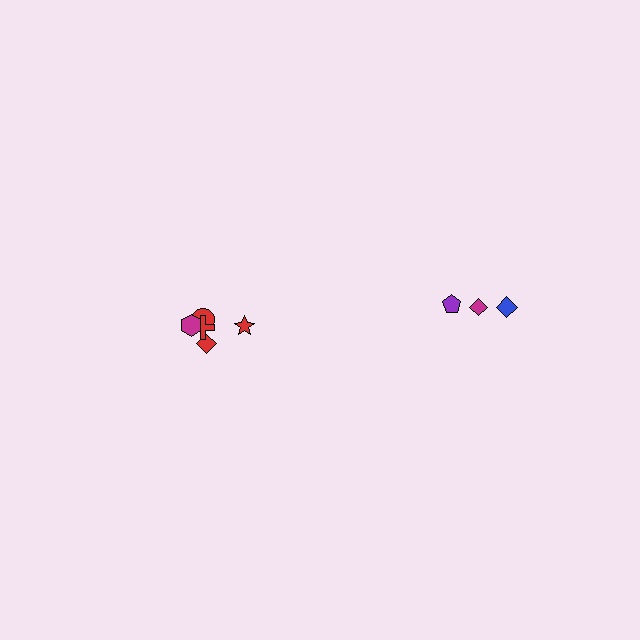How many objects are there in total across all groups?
There are 8 objects.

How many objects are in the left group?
There are 5 objects.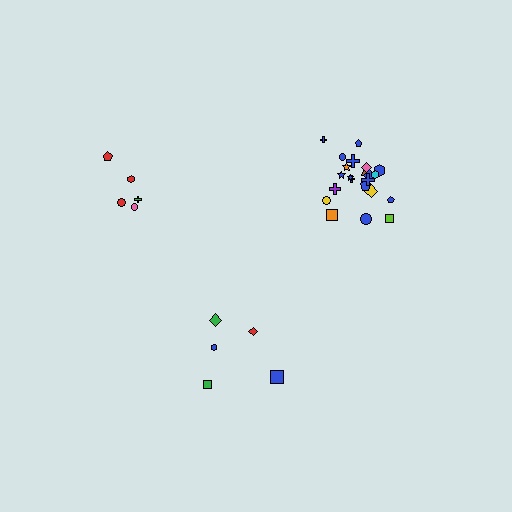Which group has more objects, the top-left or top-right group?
The top-right group.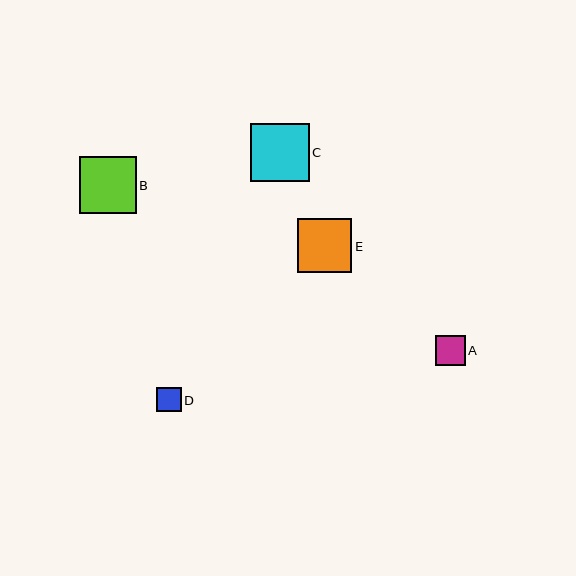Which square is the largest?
Square C is the largest with a size of approximately 58 pixels.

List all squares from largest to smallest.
From largest to smallest: C, B, E, A, D.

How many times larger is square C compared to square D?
Square C is approximately 2.4 times the size of square D.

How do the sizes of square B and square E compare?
Square B and square E are approximately the same size.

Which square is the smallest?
Square D is the smallest with a size of approximately 24 pixels.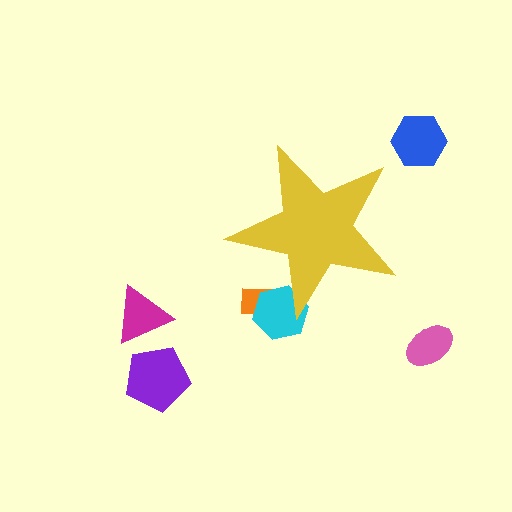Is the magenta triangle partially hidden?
No, the magenta triangle is fully visible.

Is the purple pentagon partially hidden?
No, the purple pentagon is fully visible.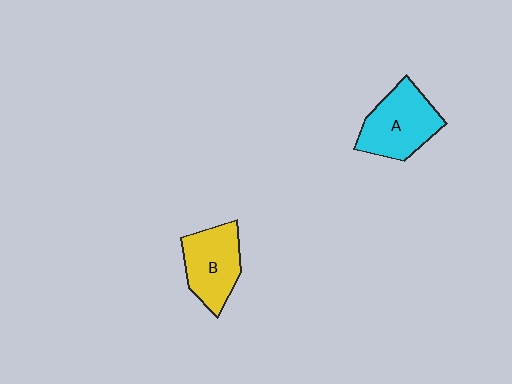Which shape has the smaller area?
Shape B (yellow).